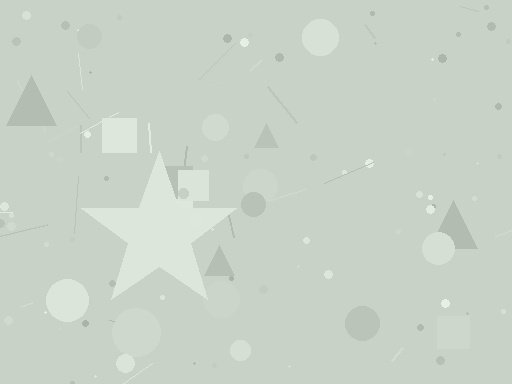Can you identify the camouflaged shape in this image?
The camouflaged shape is a star.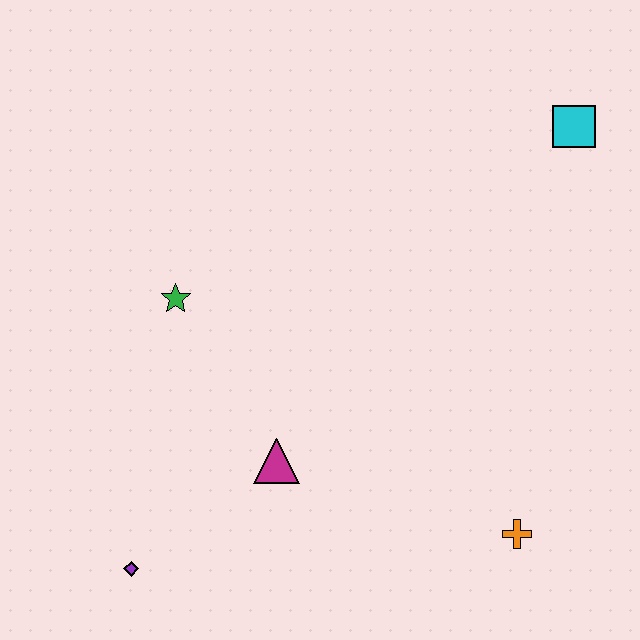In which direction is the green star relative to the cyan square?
The green star is to the left of the cyan square.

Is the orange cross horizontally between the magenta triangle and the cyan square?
Yes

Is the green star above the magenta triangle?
Yes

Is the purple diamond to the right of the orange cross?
No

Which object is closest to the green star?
The magenta triangle is closest to the green star.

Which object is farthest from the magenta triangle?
The cyan square is farthest from the magenta triangle.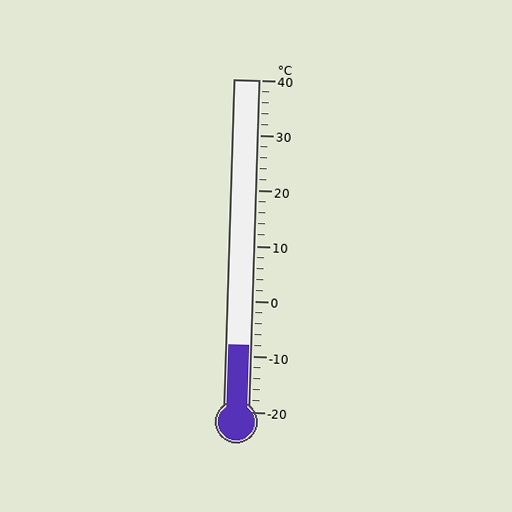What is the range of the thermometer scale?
The thermometer scale ranges from -20°C to 40°C.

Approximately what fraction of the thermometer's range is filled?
The thermometer is filled to approximately 20% of its range.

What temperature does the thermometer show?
The thermometer shows approximately -8°C.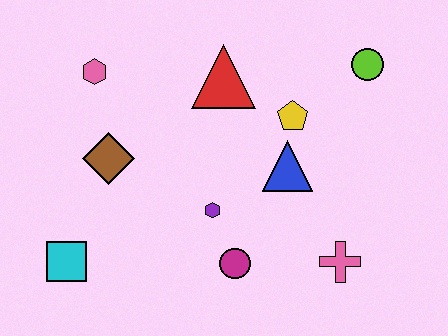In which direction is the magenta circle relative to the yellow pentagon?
The magenta circle is below the yellow pentagon.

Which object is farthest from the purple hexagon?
The lime circle is farthest from the purple hexagon.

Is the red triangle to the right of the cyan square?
Yes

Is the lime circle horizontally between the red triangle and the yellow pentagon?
No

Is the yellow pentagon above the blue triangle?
Yes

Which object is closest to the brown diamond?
The pink hexagon is closest to the brown diamond.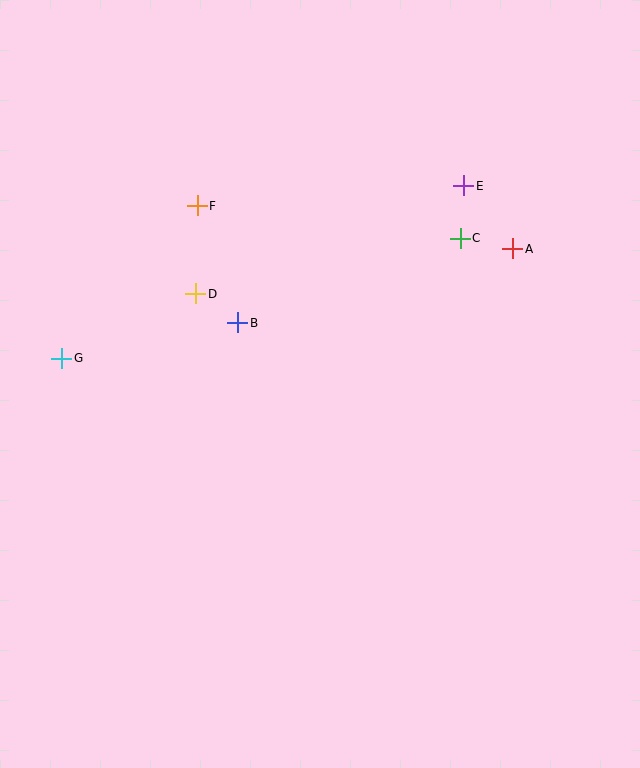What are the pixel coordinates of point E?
Point E is at (464, 186).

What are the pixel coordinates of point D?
Point D is at (196, 294).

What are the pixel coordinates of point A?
Point A is at (513, 249).